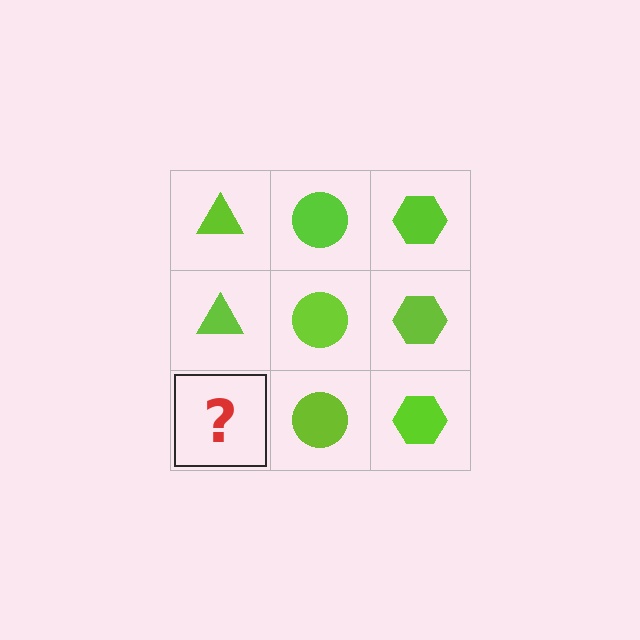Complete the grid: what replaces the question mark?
The question mark should be replaced with a lime triangle.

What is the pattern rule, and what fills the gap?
The rule is that each column has a consistent shape. The gap should be filled with a lime triangle.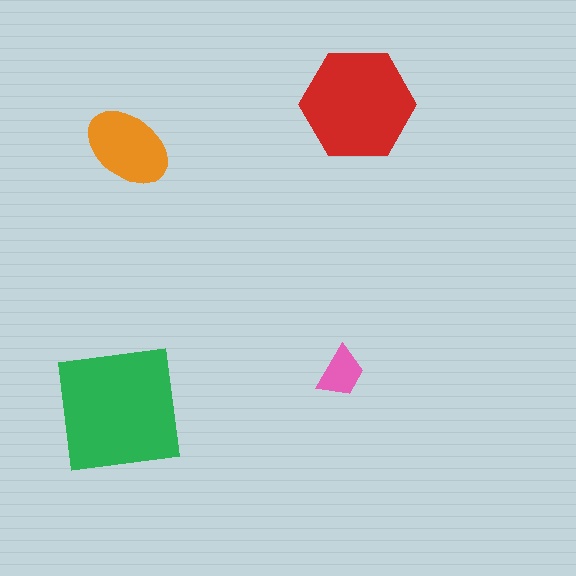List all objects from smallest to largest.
The pink trapezoid, the orange ellipse, the red hexagon, the green square.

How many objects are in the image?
There are 4 objects in the image.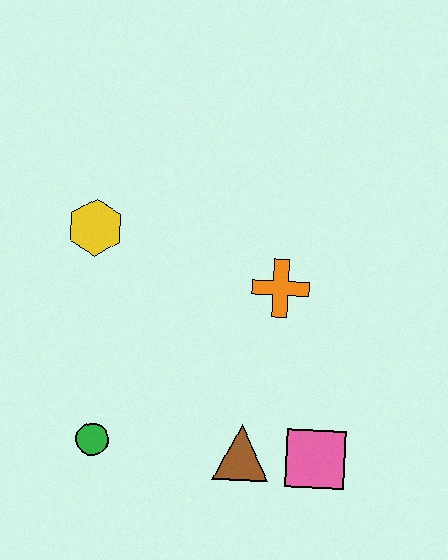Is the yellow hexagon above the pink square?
Yes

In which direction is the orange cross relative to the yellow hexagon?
The orange cross is to the right of the yellow hexagon.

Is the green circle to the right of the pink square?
No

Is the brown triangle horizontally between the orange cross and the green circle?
Yes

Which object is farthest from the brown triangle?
The yellow hexagon is farthest from the brown triangle.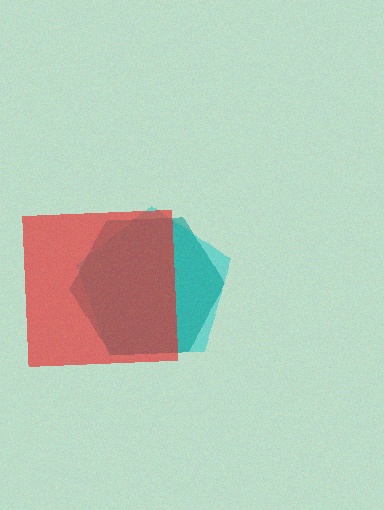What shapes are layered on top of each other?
The layered shapes are: a cyan pentagon, a teal hexagon, a red square.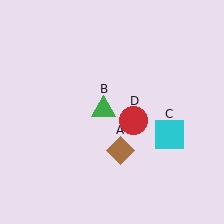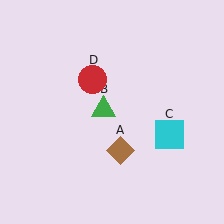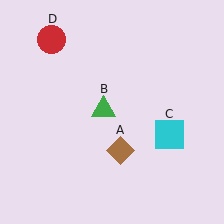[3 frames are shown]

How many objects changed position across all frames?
1 object changed position: red circle (object D).